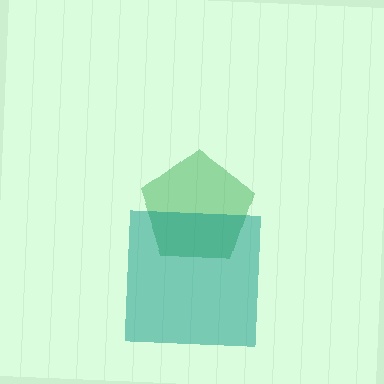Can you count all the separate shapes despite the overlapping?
Yes, there are 2 separate shapes.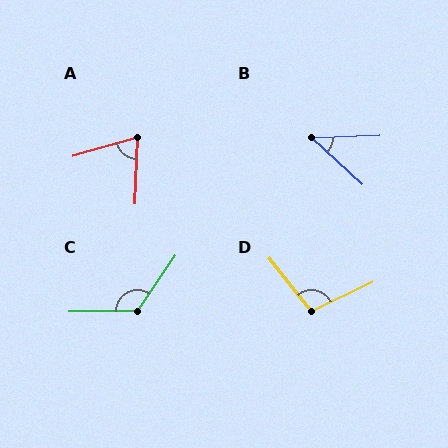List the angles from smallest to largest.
B (45°), A (72°), D (103°), C (125°).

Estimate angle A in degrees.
Approximately 72 degrees.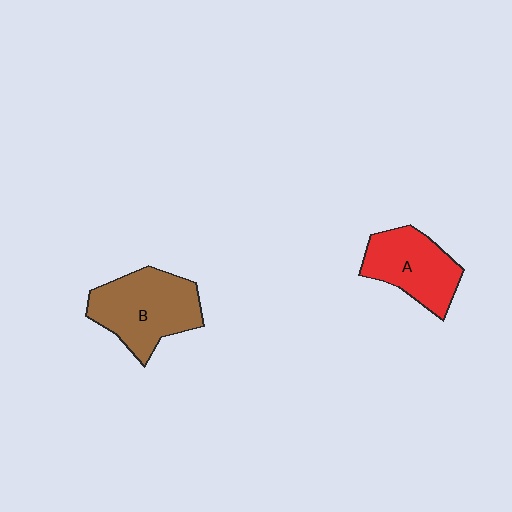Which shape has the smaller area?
Shape A (red).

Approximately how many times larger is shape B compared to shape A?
Approximately 1.2 times.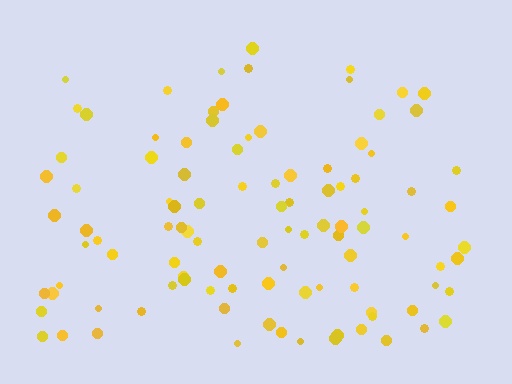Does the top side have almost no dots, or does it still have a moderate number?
Still a moderate number, just noticeably fewer than the bottom.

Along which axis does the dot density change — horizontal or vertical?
Vertical.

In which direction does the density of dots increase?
From top to bottom, with the bottom side densest.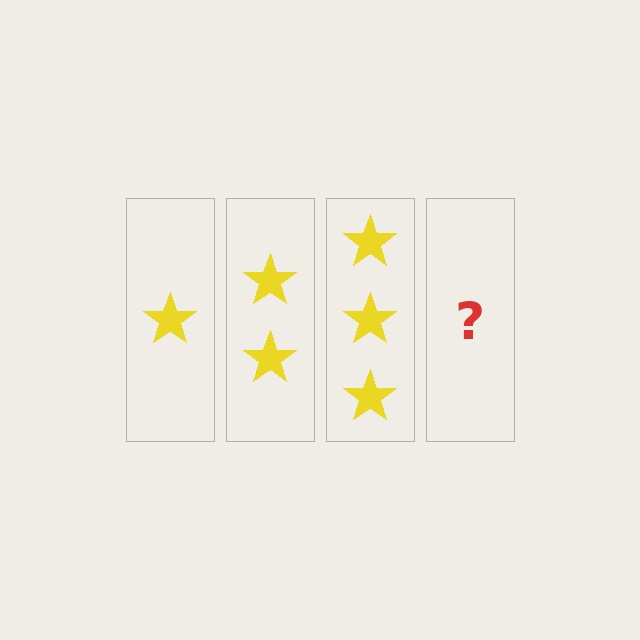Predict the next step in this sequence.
The next step is 4 stars.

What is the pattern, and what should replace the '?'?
The pattern is that each step adds one more star. The '?' should be 4 stars.